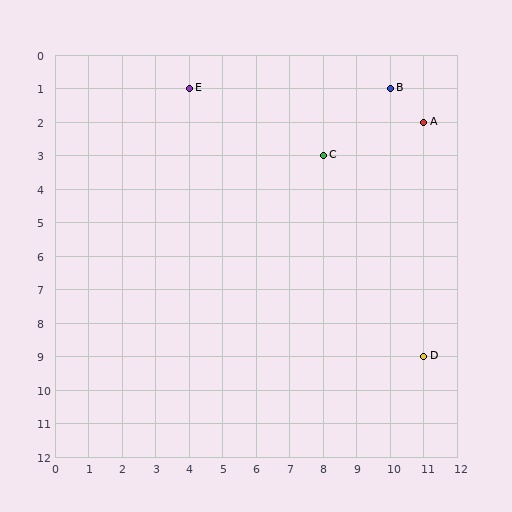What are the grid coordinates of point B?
Point B is at grid coordinates (10, 1).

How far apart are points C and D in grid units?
Points C and D are 3 columns and 6 rows apart (about 6.7 grid units diagonally).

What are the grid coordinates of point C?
Point C is at grid coordinates (8, 3).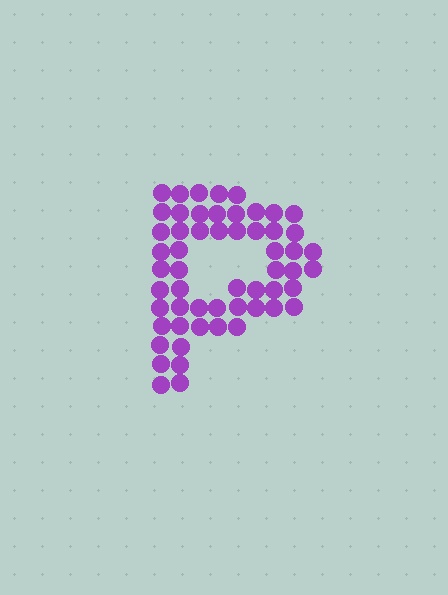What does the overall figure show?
The overall figure shows the letter P.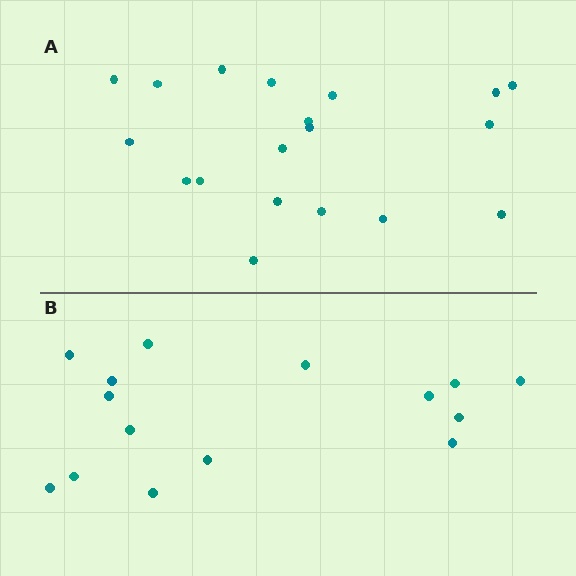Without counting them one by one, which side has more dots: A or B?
Region A (the top region) has more dots.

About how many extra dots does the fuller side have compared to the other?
Region A has about 4 more dots than region B.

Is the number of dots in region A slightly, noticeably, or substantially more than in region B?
Region A has noticeably more, but not dramatically so. The ratio is roughly 1.3 to 1.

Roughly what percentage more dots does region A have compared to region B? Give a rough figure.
About 25% more.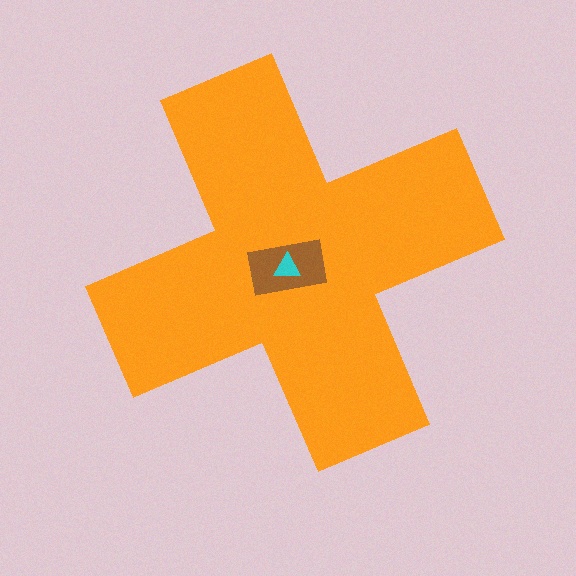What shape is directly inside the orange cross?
The brown rectangle.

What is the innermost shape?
The cyan triangle.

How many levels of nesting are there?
3.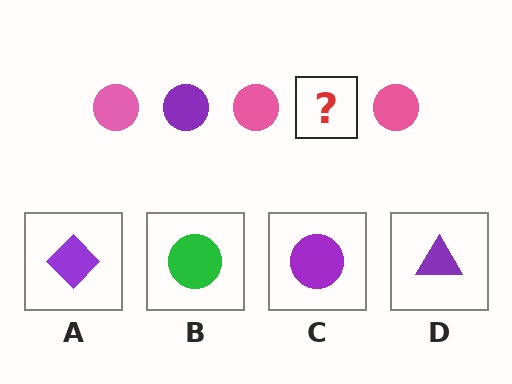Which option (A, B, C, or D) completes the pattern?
C.